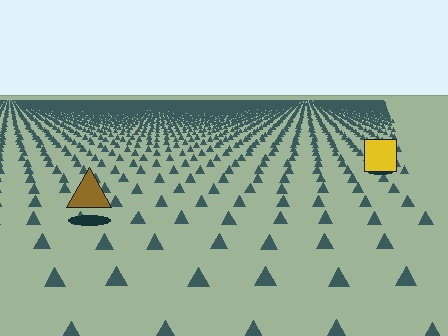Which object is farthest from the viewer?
The yellow square is farthest from the viewer. It appears smaller and the ground texture around it is denser.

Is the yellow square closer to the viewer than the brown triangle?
No. The brown triangle is closer — you can tell from the texture gradient: the ground texture is coarser near it.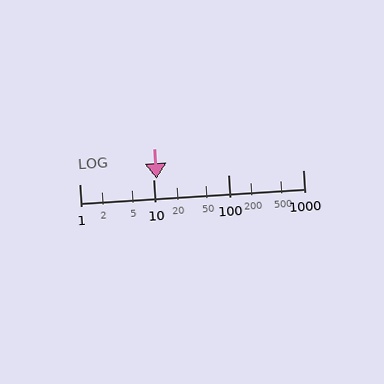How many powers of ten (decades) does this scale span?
The scale spans 3 decades, from 1 to 1000.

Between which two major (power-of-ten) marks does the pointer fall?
The pointer is between 10 and 100.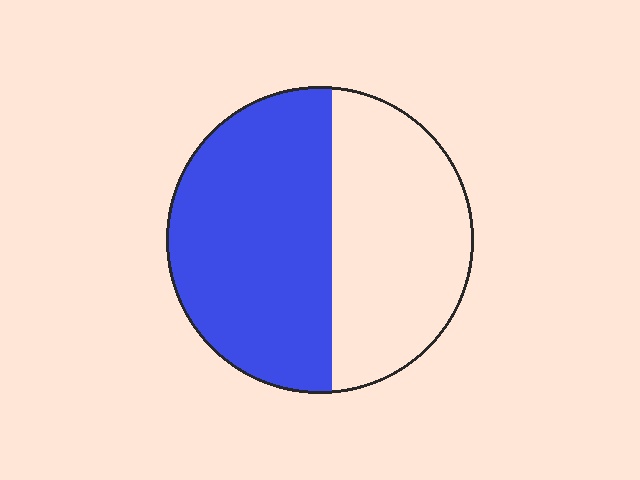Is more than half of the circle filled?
Yes.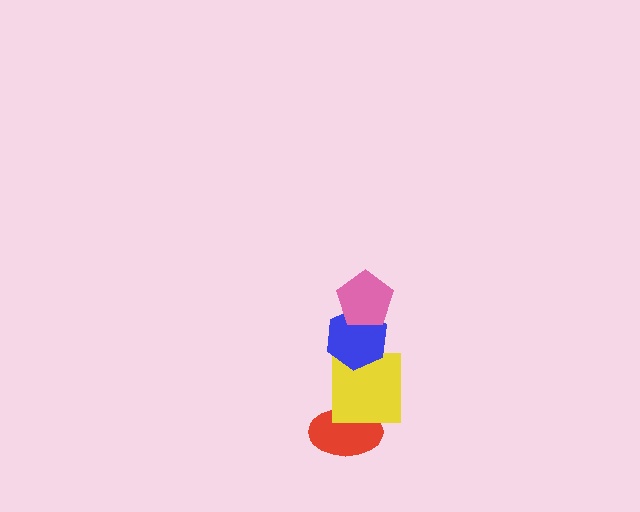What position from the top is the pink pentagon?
The pink pentagon is 1st from the top.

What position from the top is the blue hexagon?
The blue hexagon is 2nd from the top.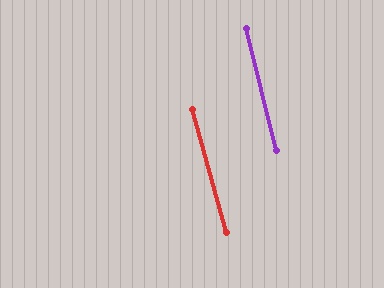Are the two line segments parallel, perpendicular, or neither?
Parallel — their directions differ by only 1.8°.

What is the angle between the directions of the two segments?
Approximately 2 degrees.